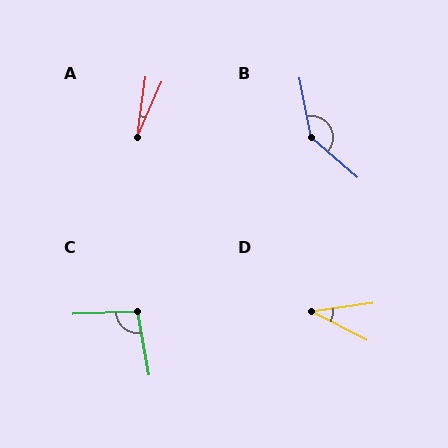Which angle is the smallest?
A, at approximately 16 degrees.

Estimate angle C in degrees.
Approximately 99 degrees.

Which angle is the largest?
B, at approximately 142 degrees.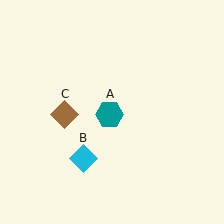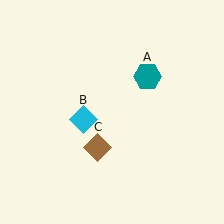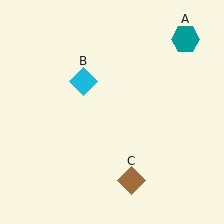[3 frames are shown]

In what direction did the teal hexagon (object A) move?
The teal hexagon (object A) moved up and to the right.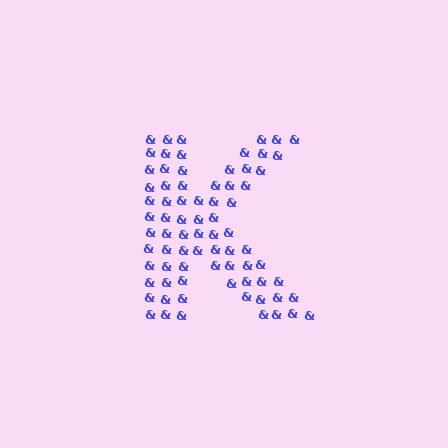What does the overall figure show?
The overall figure shows the letter K.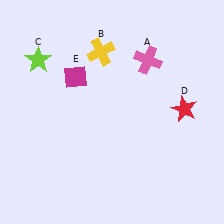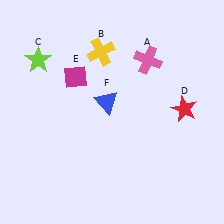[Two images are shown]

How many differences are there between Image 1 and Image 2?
There is 1 difference between the two images.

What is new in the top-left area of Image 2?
A blue triangle (F) was added in the top-left area of Image 2.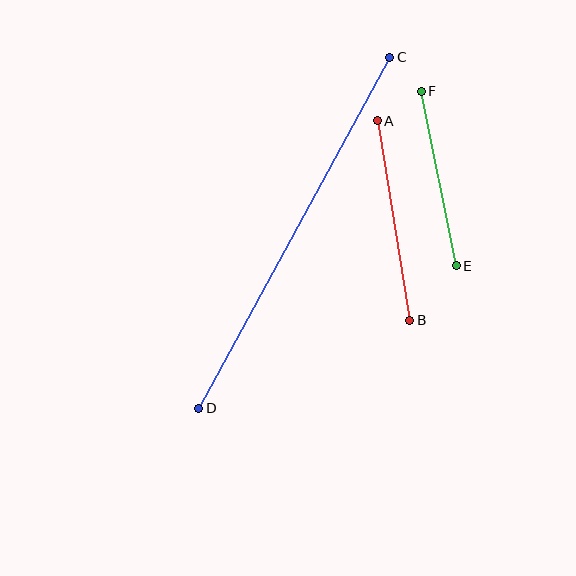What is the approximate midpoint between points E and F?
The midpoint is at approximately (439, 178) pixels.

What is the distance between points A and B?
The distance is approximately 202 pixels.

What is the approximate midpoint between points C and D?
The midpoint is at approximately (294, 233) pixels.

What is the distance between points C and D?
The distance is approximately 400 pixels.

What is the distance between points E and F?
The distance is approximately 178 pixels.